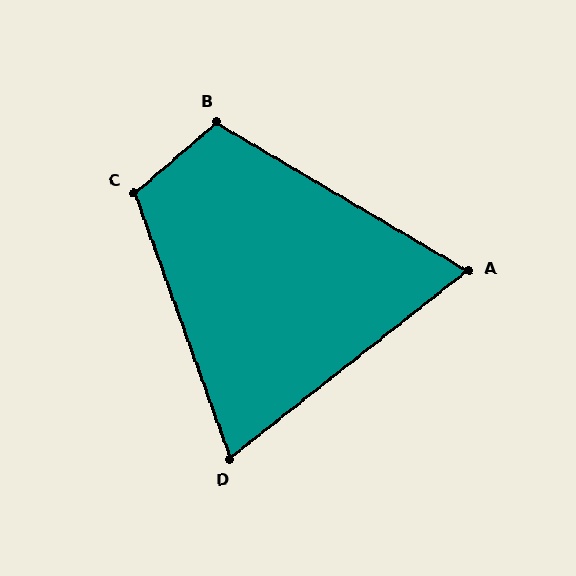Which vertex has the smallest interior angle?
A, at approximately 69 degrees.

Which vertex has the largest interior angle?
C, at approximately 111 degrees.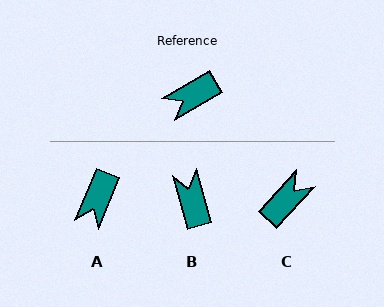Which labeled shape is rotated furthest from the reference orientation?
C, about 163 degrees away.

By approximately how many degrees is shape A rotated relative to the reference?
Approximately 37 degrees counter-clockwise.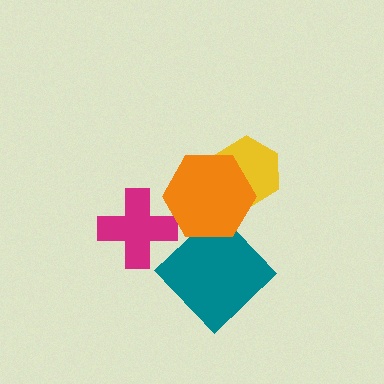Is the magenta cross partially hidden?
Yes, it is partially covered by another shape.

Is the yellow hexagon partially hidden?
Yes, it is partially covered by another shape.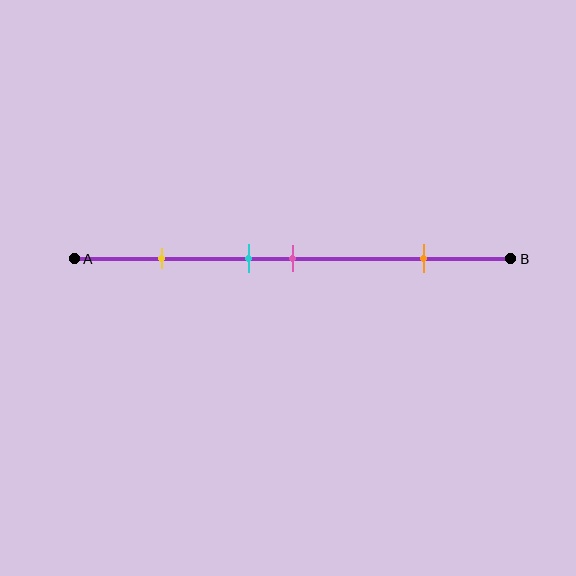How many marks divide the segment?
There are 4 marks dividing the segment.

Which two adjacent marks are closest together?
The cyan and pink marks are the closest adjacent pair.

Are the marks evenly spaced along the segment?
No, the marks are not evenly spaced.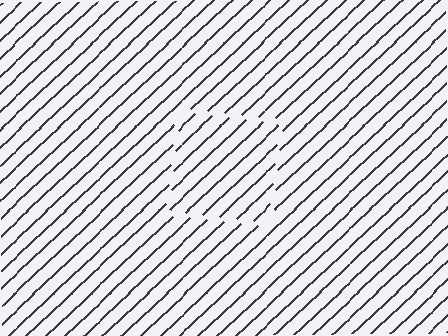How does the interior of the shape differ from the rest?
The interior of the shape contains the same grating, shifted by half a period — the contour is defined by the phase discontinuity where line-ends from the inner and outer gratings abut.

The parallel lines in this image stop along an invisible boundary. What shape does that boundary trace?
An illusory square. The interior of the shape contains the same grating, shifted by half a period — the contour is defined by the phase discontinuity where line-ends from the inner and outer gratings abut.